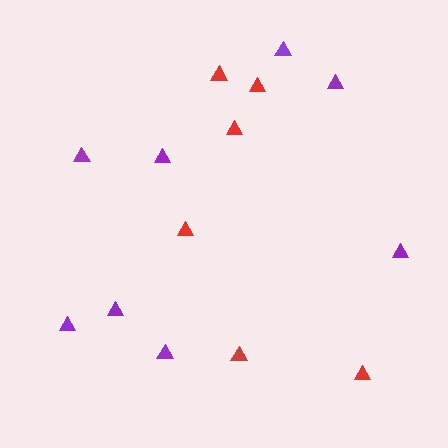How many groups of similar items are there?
There are 2 groups: one group of red triangles (6) and one group of purple triangles (8).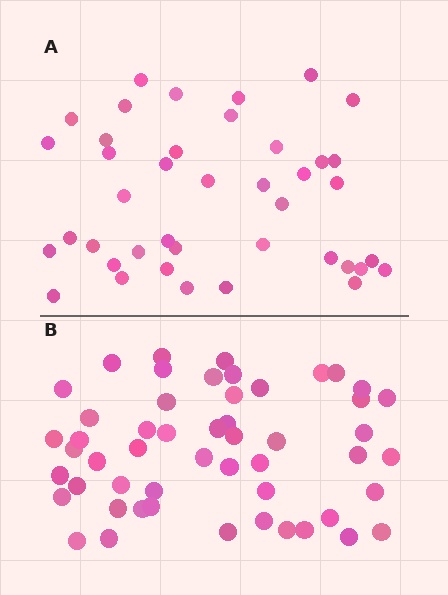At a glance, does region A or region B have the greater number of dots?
Region B (the bottom region) has more dots.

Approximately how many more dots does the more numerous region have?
Region B has roughly 12 or so more dots than region A.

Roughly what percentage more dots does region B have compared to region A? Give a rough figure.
About 25% more.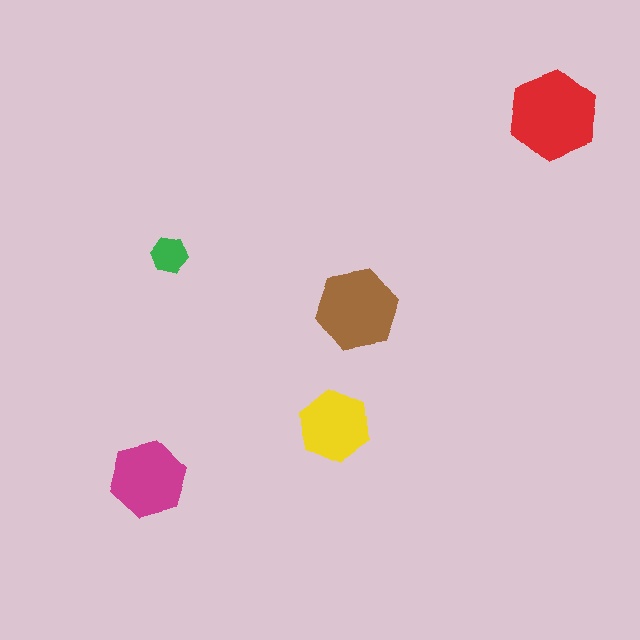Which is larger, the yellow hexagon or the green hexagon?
The yellow one.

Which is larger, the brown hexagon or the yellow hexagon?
The brown one.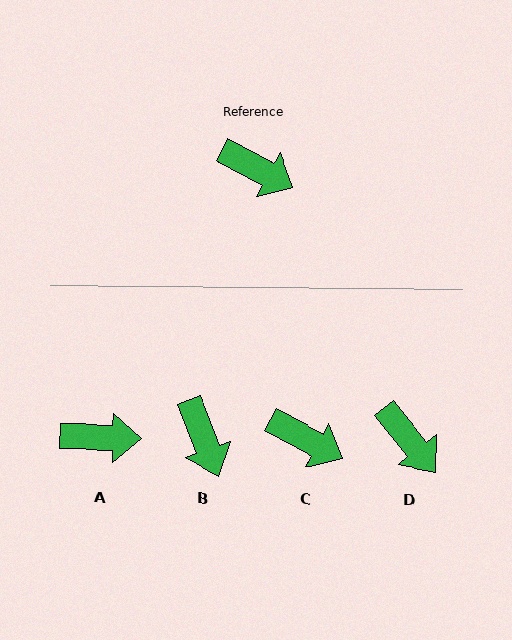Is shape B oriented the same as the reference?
No, it is off by about 41 degrees.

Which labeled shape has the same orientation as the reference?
C.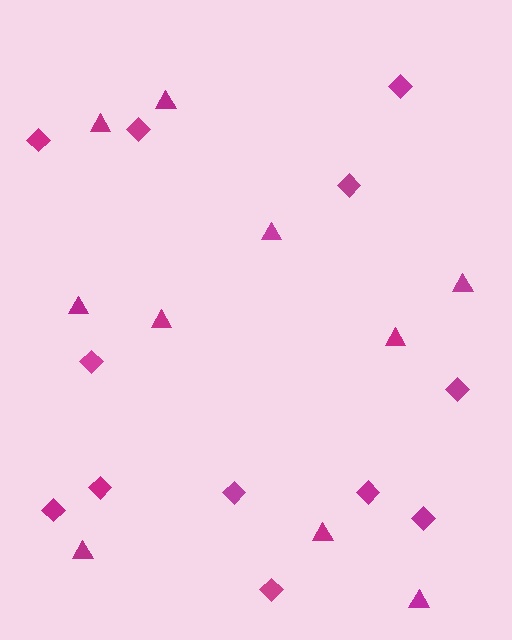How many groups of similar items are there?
There are 2 groups: one group of diamonds (12) and one group of triangles (10).